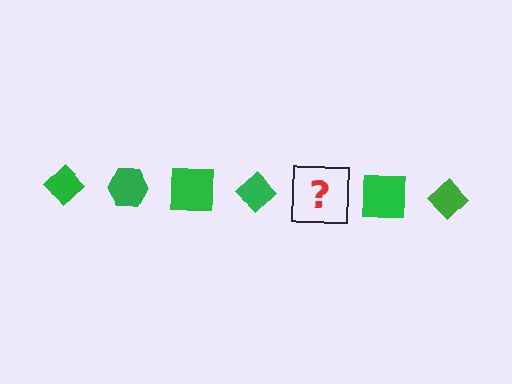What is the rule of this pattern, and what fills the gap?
The rule is that the pattern cycles through diamond, hexagon, square shapes in green. The gap should be filled with a green hexagon.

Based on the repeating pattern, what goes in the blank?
The blank should be a green hexagon.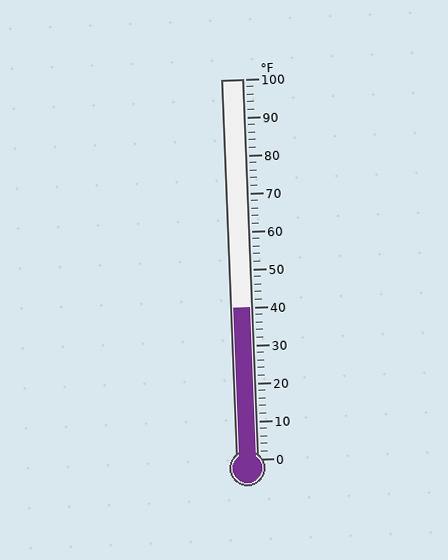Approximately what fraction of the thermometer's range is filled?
The thermometer is filled to approximately 40% of its range.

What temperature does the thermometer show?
The thermometer shows approximately 40°F.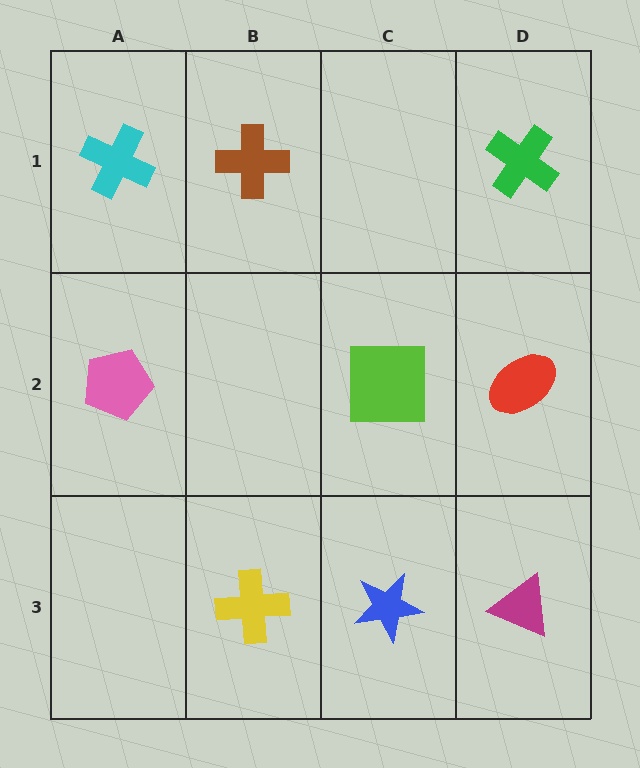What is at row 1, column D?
A green cross.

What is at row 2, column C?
A lime square.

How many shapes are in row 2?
3 shapes.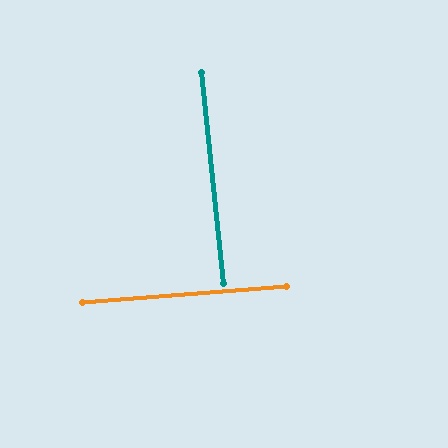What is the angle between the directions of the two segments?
Approximately 89 degrees.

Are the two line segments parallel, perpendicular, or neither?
Perpendicular — they meet at approximately 89°.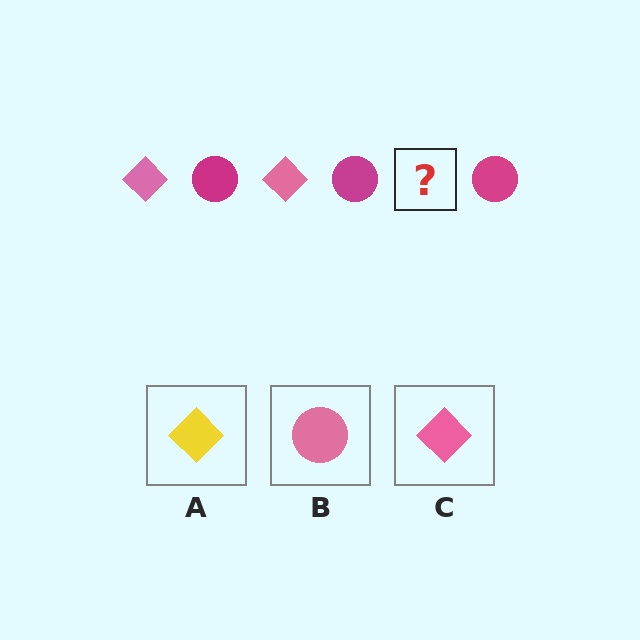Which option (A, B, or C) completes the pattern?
C.